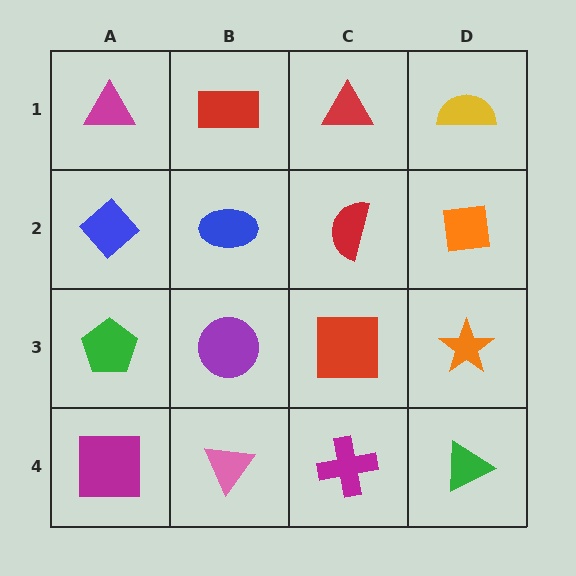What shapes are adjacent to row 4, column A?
A green pentagon (row 3, column A), a pink triangle (row 4, column B).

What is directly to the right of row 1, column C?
A yellow semicircle.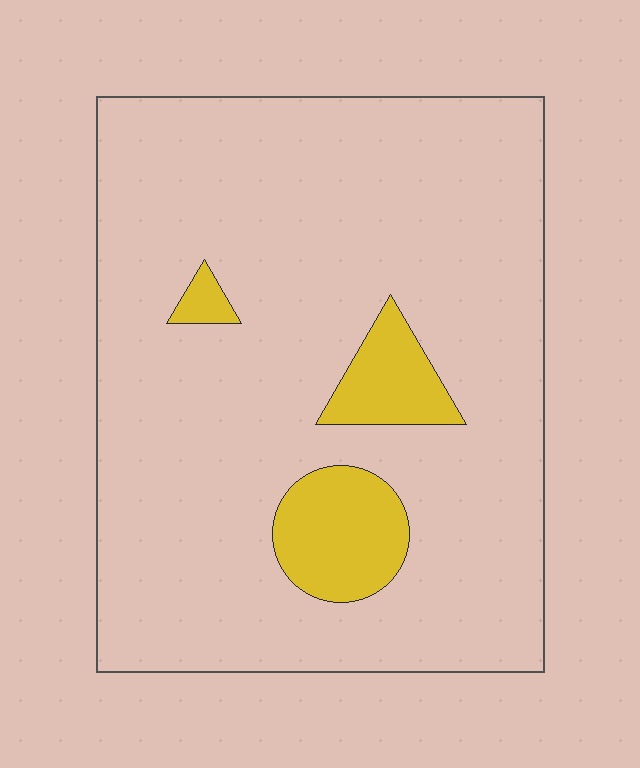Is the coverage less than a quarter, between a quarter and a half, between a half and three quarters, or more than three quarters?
Less than a quarter.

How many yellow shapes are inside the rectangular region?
3.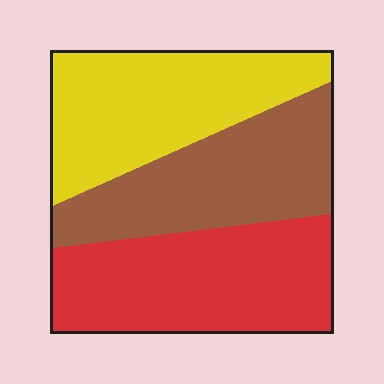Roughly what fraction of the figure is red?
Red covers 36% of the figure.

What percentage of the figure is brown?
Brown covers 31% of the figure.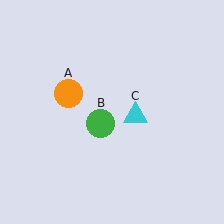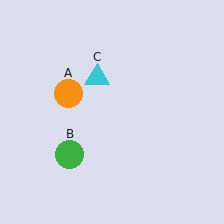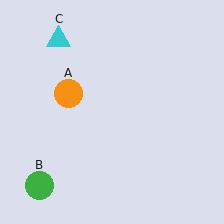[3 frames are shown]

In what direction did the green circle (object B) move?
The green circle (object B) moved down and to the left.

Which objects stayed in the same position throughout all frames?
Orange circle (object A) remained stationary.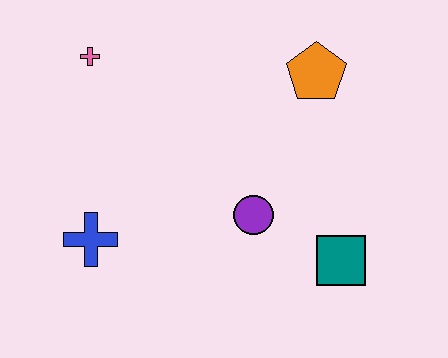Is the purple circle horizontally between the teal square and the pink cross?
Yes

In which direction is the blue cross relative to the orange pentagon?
The blue cross is to the left of the orange pentagon.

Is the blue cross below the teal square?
No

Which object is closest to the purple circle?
The teal square is closest to the purple circle.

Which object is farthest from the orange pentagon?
The blue cross is farthest from the orange pentagon.